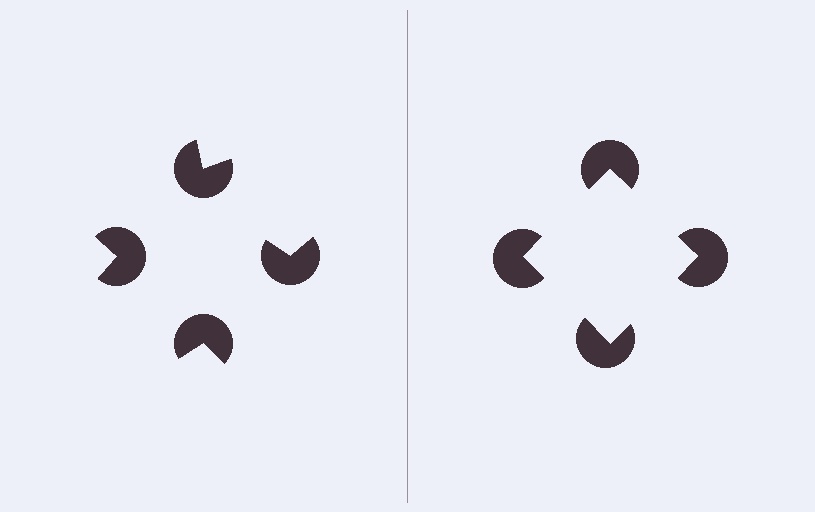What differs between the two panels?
The pac-man discs are positioned identically on both sides; only the wedge orientations differ. On the right they align to a square; on the left they are misaligned.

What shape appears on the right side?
An illusory square.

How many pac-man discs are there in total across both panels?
8 — 4 on each side.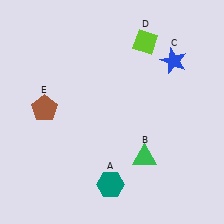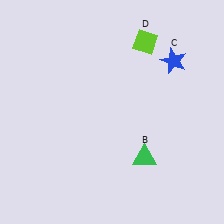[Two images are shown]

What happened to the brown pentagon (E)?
The brown pentagon (E) was removed in Image 2. It was in the top-left area of Image 1.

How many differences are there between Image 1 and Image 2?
There are 2 differences between the two images.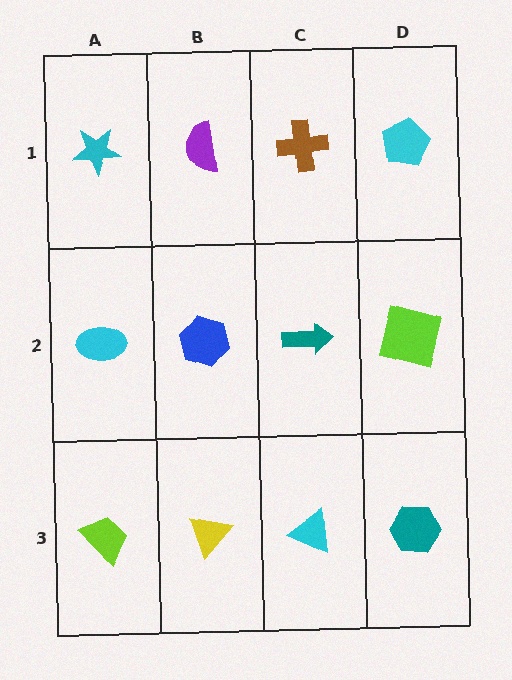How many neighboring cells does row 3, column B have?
3.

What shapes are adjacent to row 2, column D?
A cyan pentagon (row 1, column D), a teal hexagon (row 3, column D), a teal arrow (row 2, column C).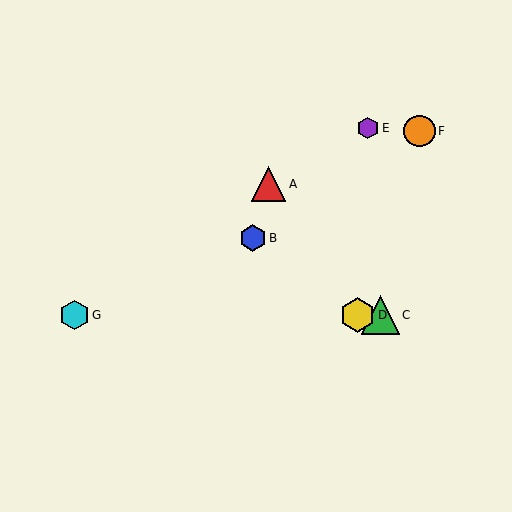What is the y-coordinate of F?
Object F is at y≈131.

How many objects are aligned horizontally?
3 objects (C, D, G) are aligned horizontally.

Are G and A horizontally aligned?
No, G is at y≈315 and A is at y≈184.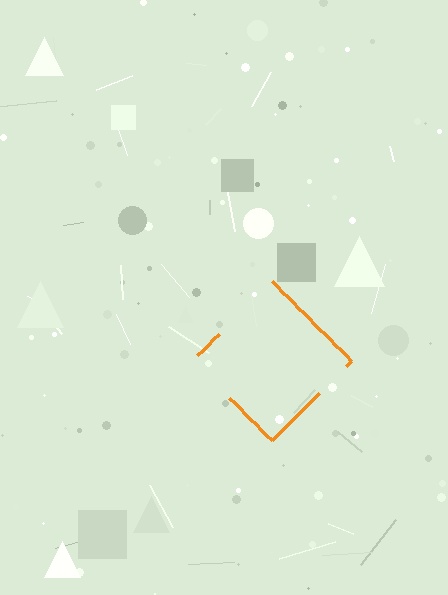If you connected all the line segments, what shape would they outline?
They would outline a diamond.